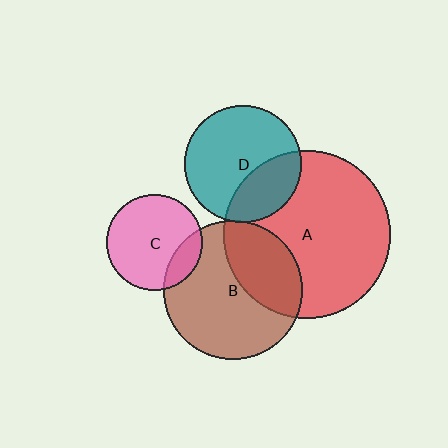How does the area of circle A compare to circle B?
Approximately 1.4 times.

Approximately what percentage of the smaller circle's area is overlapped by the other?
Approximately 30%.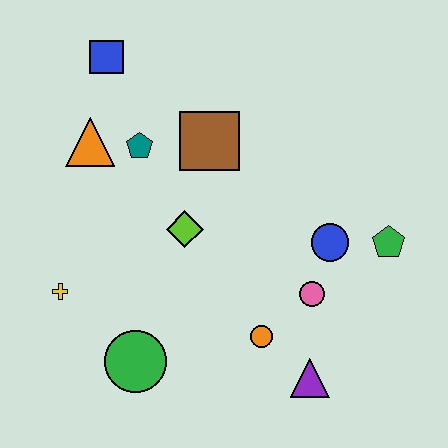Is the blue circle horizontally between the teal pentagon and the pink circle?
No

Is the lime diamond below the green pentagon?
No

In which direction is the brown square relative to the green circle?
The brown square is above the green circle.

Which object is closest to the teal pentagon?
The orange triangle is closest to the teal pentagon.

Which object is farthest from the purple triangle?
The blue square is farthest from the purple triangle.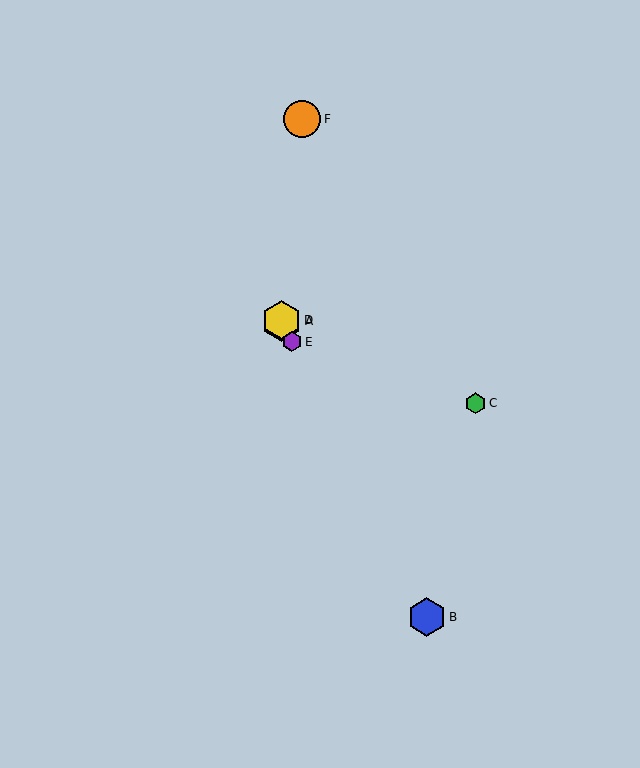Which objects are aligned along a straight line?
Objects A, B, D, E are aligned along a straight line.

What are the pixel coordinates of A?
Object A is at (282, 321).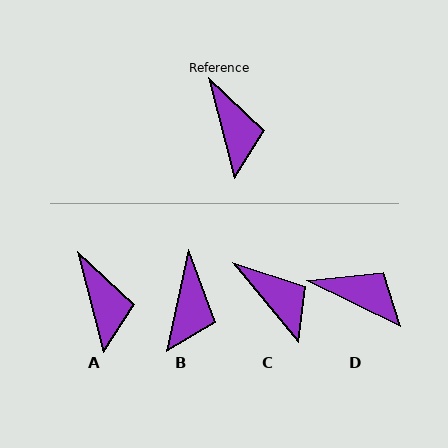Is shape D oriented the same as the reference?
No, it is off by about 50 degrees.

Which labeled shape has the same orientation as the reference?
A.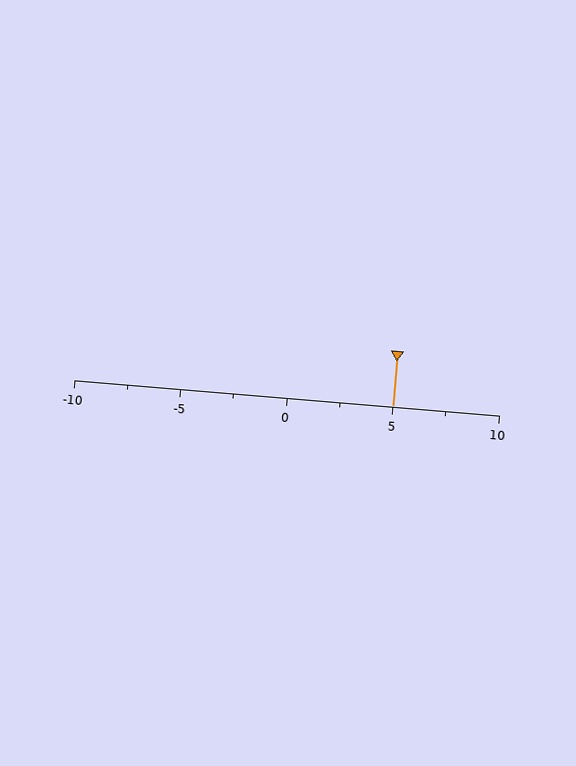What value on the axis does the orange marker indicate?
The marker indicates approximately 5.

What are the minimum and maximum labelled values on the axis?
The axis runs from -10 to 10.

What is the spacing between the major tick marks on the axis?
The major ticks are spaced 5 apart.